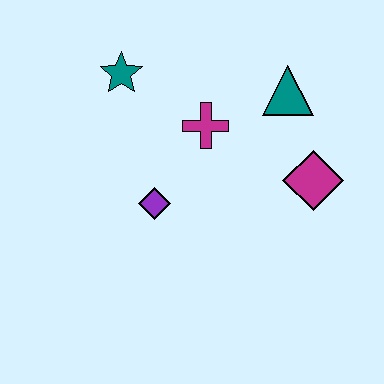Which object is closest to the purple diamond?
The magenta cross is closest to the purple diamond.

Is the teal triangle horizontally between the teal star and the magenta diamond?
Yes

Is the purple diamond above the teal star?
No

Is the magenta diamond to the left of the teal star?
No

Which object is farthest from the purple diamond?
The teal triangle is farthest from the purple diamond.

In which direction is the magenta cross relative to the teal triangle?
The magenta cross is to the left of the teal triangle.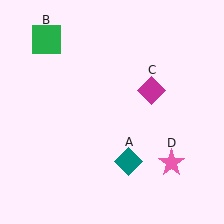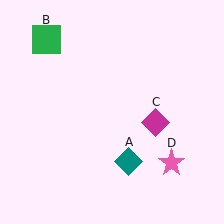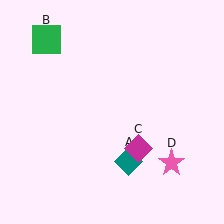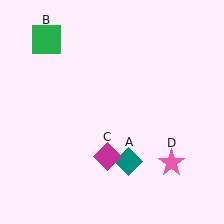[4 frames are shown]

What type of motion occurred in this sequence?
The magenta diamond (object C) rotated clockwise around the center of the scene.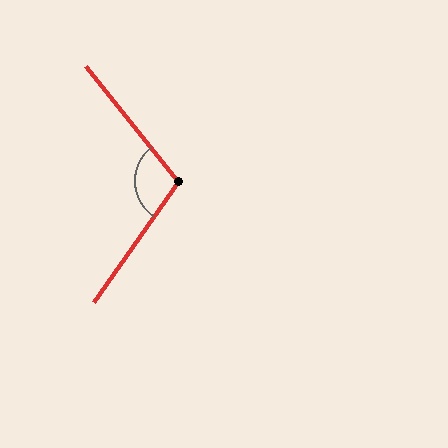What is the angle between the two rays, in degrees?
Approximately 106 degrees.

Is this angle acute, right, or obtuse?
It is obtuse.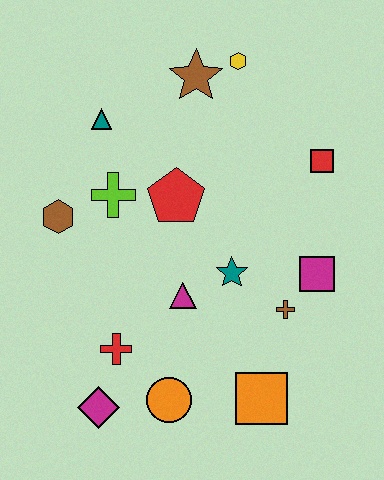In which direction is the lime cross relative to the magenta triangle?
The lime cross is above the magenta triangle.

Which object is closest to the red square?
The magenta square is closest to the red square.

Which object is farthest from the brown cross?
The teal triangle is farthest from the brown cross.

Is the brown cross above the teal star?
No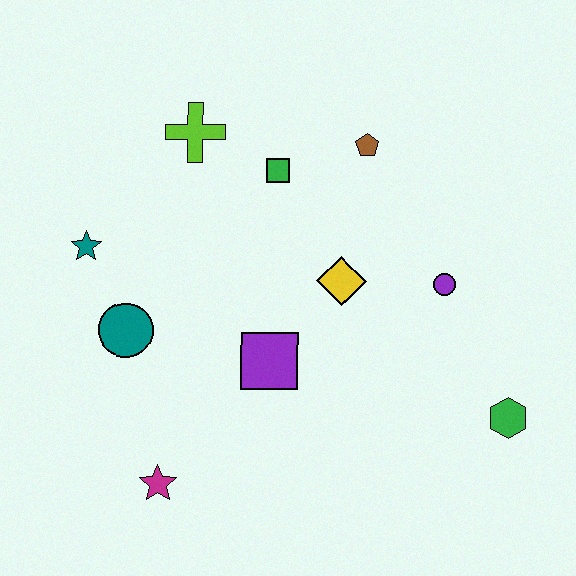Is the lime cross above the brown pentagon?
Yes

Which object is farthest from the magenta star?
The brown pentagon is farthest from the magenta star.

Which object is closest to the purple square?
The yellow diamond is closest to the purple square.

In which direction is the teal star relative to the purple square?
The teal star is to the left of the purple square.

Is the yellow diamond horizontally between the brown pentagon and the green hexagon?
No